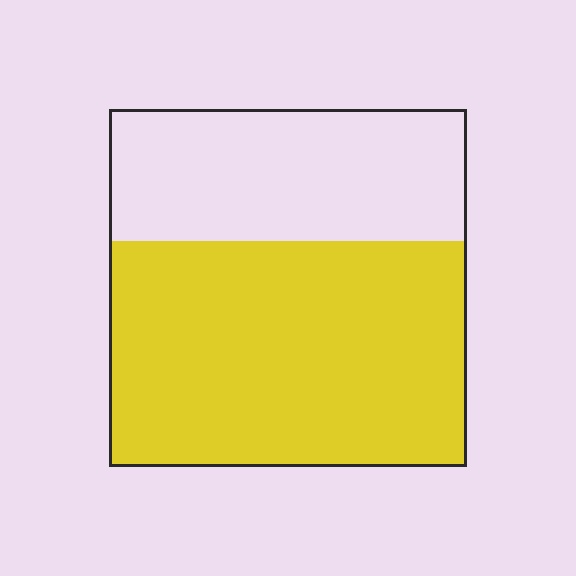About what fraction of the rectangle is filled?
About five eighths (5/8).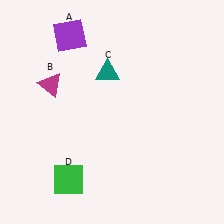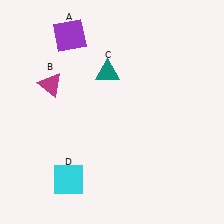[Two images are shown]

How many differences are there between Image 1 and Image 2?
There is 1 difference between the two images.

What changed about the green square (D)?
In Image 1, D is green. In Image 2, it changed to cyan.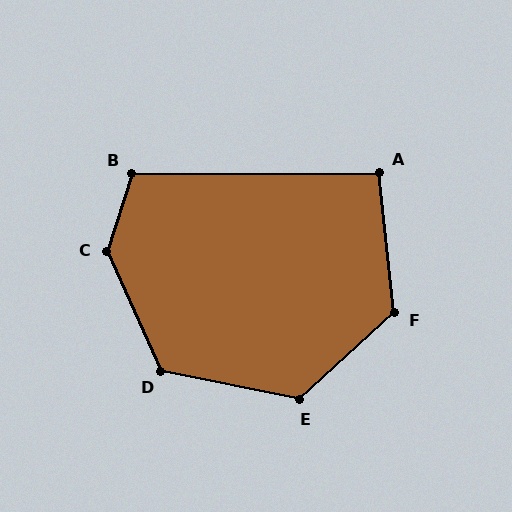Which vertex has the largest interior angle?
C, at approximately 138 degrees.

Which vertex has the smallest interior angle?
A, at approximately 96 degrees.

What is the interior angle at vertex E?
Approximately 126 degrees (obtuse).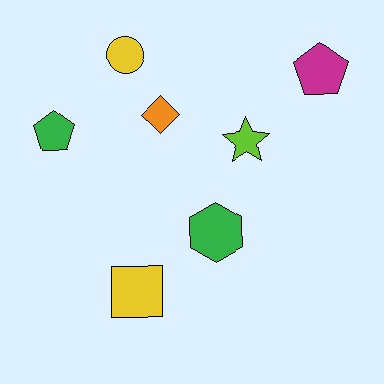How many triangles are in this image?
There are no triangles.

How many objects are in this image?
There are 7 objects.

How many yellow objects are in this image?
There are 2 yellow objects.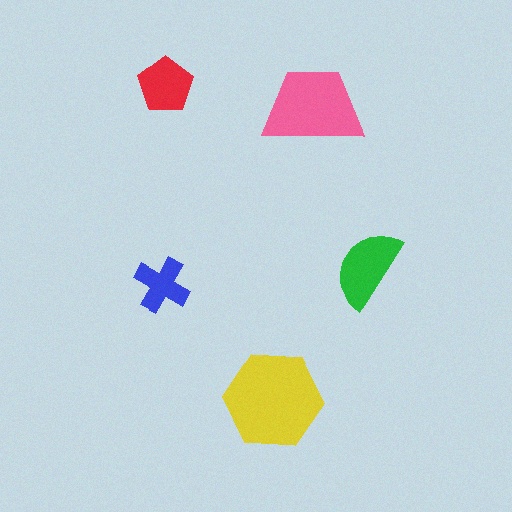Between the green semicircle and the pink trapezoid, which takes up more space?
The pink trapezoid.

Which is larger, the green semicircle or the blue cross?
The green semicircle.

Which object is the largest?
The yellow hexagon.